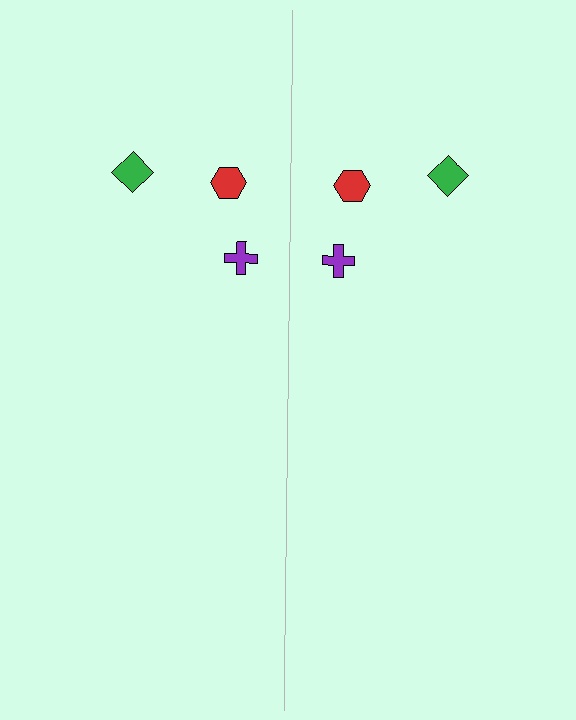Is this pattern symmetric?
Yes, this pattern has bilateral (reflection) symmetry.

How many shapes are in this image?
There are 6 shapes in this image.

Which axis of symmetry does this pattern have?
The pattern has a vertical axis of symmetry running through the center of the image.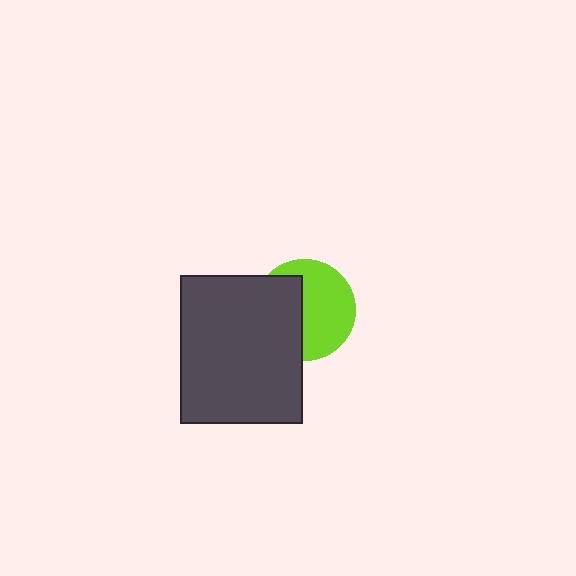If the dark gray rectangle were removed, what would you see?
You would see the complete lime circle.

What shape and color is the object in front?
The object in front is a dark gray rectangle.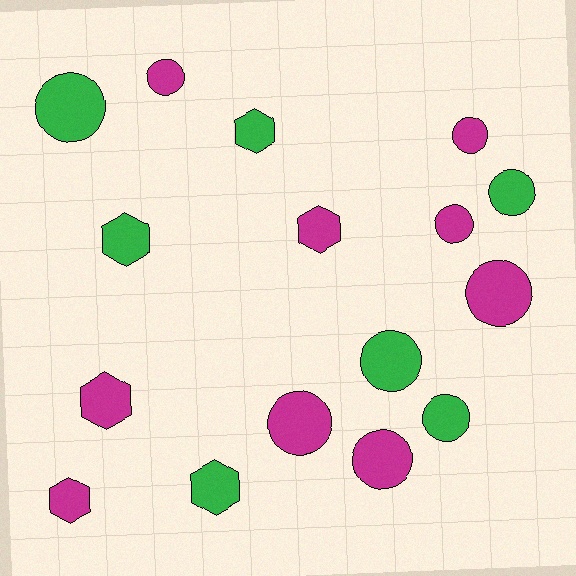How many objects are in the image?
There are 16 objects.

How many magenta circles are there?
There are 6 magenta circles.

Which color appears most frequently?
Magenta, with 9 objects.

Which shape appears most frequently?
Circle, with 10 objects.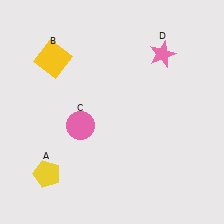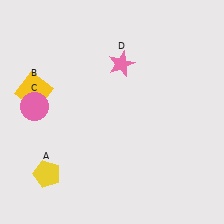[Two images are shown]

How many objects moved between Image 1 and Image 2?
3 objects moved between the two images.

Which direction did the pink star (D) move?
The pink star (D) moved left.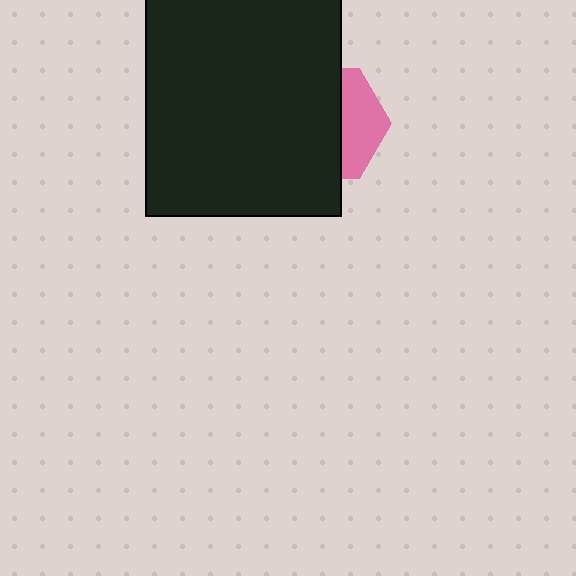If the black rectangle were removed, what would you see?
You would see the complete pink hexagon.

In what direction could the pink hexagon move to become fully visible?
The pink hexagon could move right. That would shift it out from behind the black rectangle entirely.